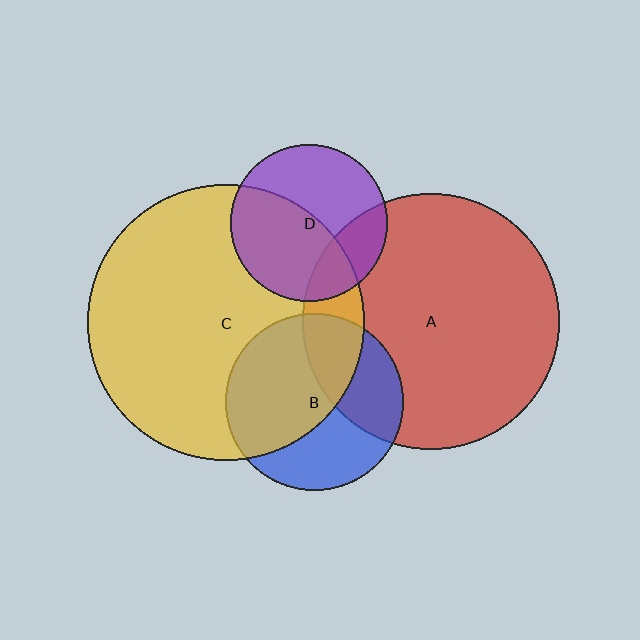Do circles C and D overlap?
Yes.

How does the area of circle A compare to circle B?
Approximately 2.1 times.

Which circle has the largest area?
Circle C (yellow).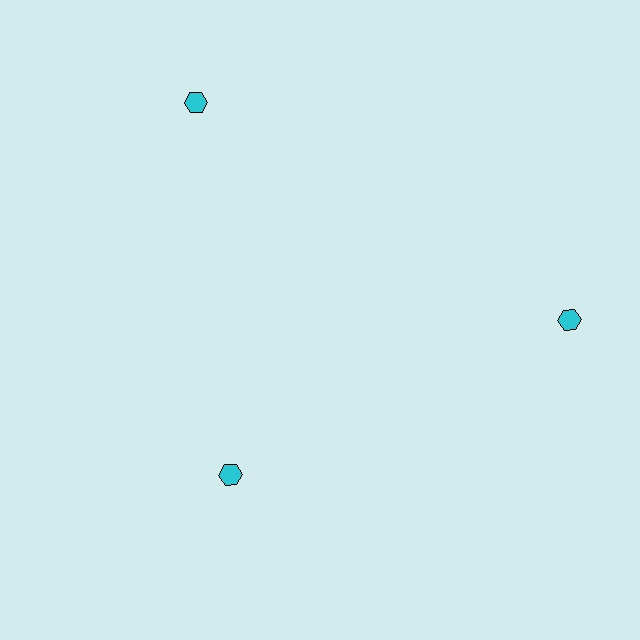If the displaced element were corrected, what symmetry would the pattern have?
It would have 3-fold rotational symmetry — the pattern would map onto itself every 120 degrees.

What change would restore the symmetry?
The symmetry would be restored by moving it outward, back onto the ring so that all 3 hexagons sit at equal angles and equal distance from the center.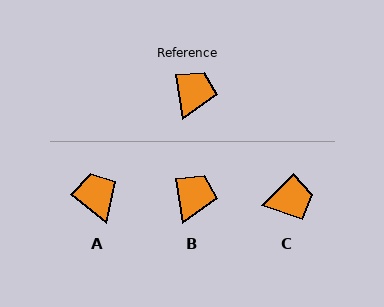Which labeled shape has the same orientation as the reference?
B.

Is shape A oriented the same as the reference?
No, it is off by about 42 degrees.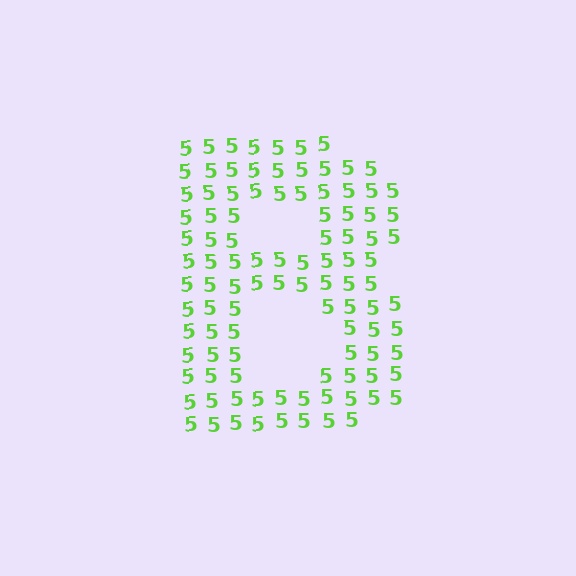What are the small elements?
The small elements are digit 5's.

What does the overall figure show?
The overall figure shows the letter B.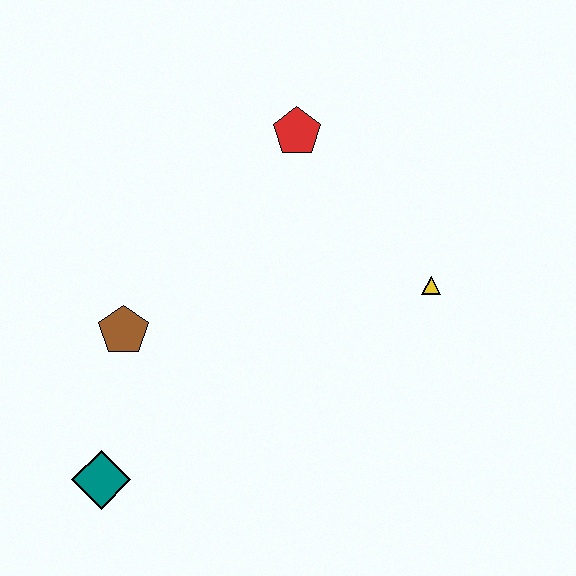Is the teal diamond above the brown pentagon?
No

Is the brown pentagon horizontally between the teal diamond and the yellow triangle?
Yes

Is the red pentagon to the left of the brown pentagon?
No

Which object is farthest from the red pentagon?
The teal diamond is farthest from the red pentagon.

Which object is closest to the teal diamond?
The brown pentagon is closest to the teal diamond.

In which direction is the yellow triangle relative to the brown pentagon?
The yellow triangle is to the right of the brown pentagon.